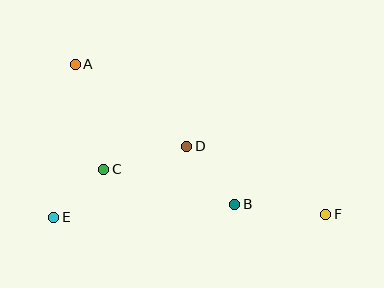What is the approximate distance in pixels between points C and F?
The distance between C and F is approximately 226 pixels.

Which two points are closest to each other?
Points C and E are closest to each other.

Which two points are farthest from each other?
Points A and F are farthest from each other.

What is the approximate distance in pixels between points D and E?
The distance between D and E is approximately 151 pixels.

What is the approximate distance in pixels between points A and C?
The distance between A and C is approximately 109 pixels.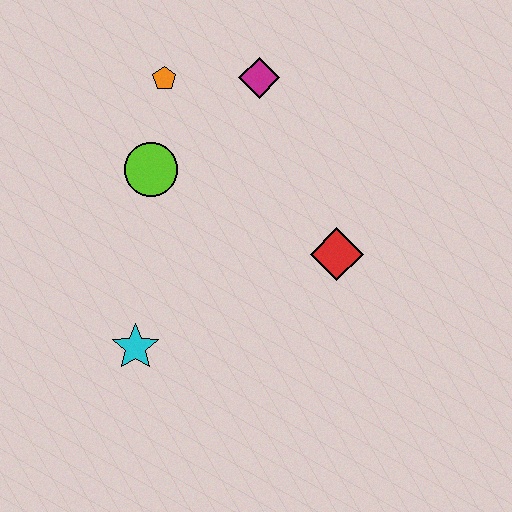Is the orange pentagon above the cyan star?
Yes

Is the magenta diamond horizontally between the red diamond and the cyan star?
Yes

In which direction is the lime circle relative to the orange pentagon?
The lime circle is below the orange pentagon.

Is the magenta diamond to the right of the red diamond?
No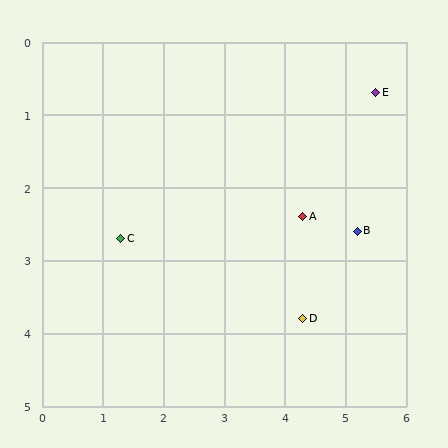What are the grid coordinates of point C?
Point C is at approximately (1.3, 2.7).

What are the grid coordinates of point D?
Point D is at approximately (4.3, 3.8).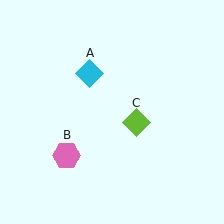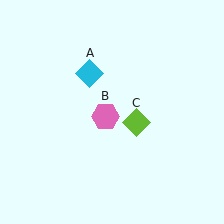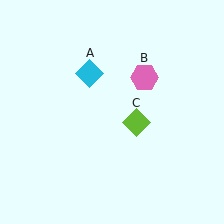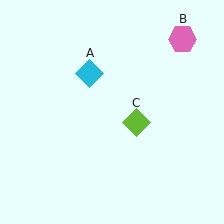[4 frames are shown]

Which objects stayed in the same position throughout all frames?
Cyan diamond (object A) and lime diamond (object C) remained stationary.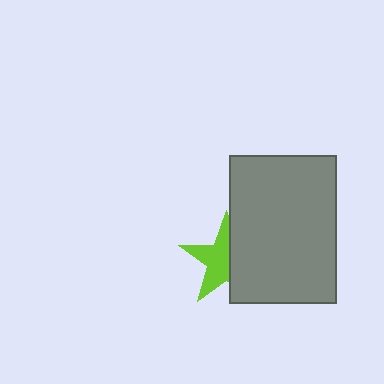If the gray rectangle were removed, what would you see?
You would see the complete lime star.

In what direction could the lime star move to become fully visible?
The lime star could move left. That would shift it out from behind the gray rectangle entirely.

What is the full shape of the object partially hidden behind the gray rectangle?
The partially hidden object is a lime star.